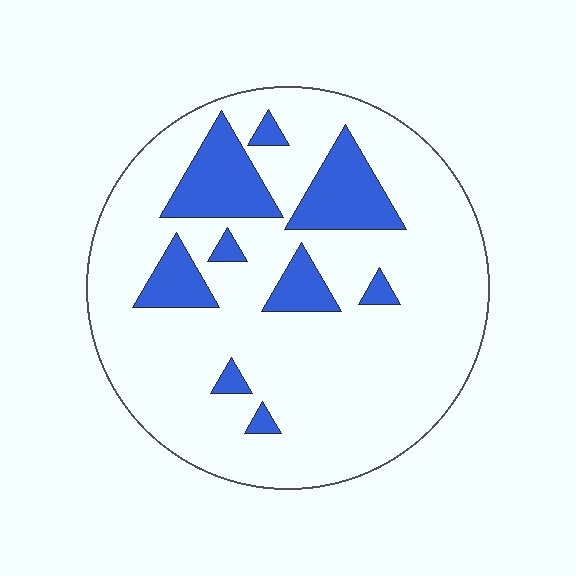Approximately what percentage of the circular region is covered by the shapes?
Approximately 20%.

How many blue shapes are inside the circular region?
9.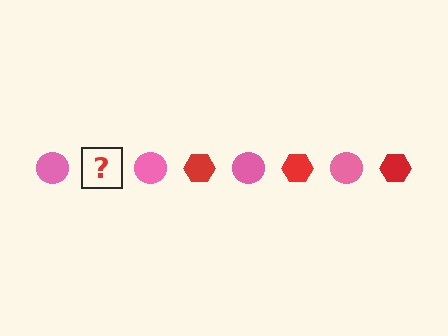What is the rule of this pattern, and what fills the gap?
The rule is that the pattern alternates between pink circle and red hexagon. The gap should be filled with a red hexagon.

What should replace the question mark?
The question mark should be replaced with a red hexagon.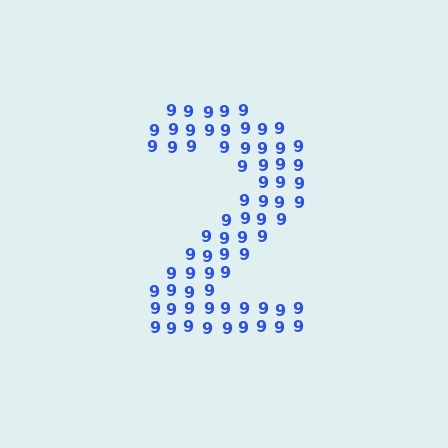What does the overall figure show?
The overall figure shows the digit 2.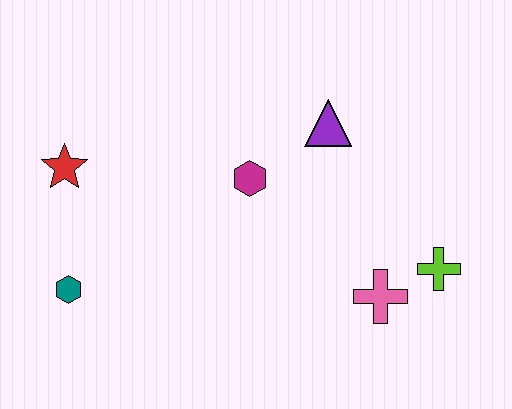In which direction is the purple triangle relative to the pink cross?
The purple triangle is above the pink cross.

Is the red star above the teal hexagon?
Yes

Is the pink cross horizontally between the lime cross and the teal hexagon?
Yes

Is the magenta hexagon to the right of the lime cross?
No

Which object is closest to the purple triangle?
The magenta hexagon is closest to the purple triangle.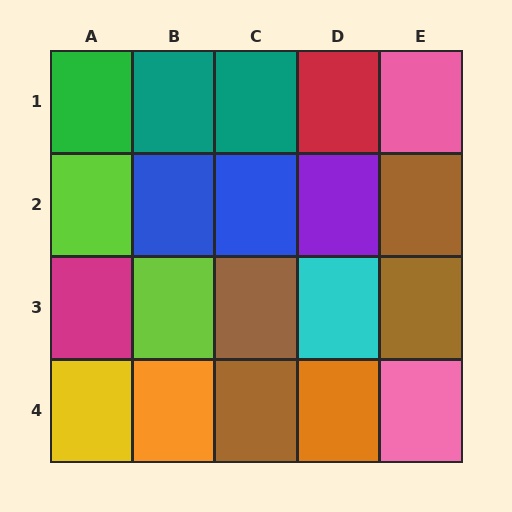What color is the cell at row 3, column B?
Lime.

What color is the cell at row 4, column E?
Pink.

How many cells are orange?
2 cells are orange.